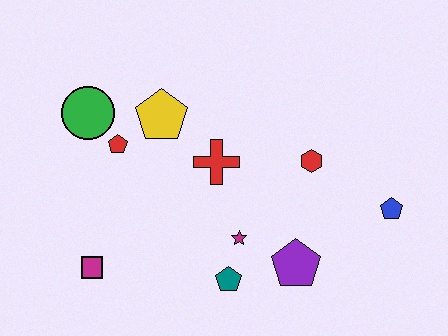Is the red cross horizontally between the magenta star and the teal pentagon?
No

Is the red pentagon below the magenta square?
No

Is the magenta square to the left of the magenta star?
Yes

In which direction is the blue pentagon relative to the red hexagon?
The blue pentagon is to the right of the red hexagon.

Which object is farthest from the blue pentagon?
The green circle is farthest from the blue pentagon.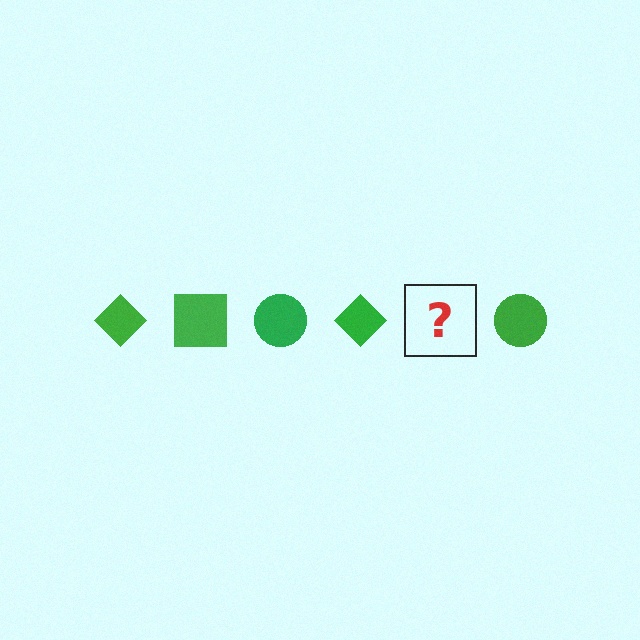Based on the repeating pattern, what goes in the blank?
The blank should be a green square.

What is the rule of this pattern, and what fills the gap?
The rule is that the pattern cycles through diamond, square, circle shapes in green. The gap should be filled with a green square.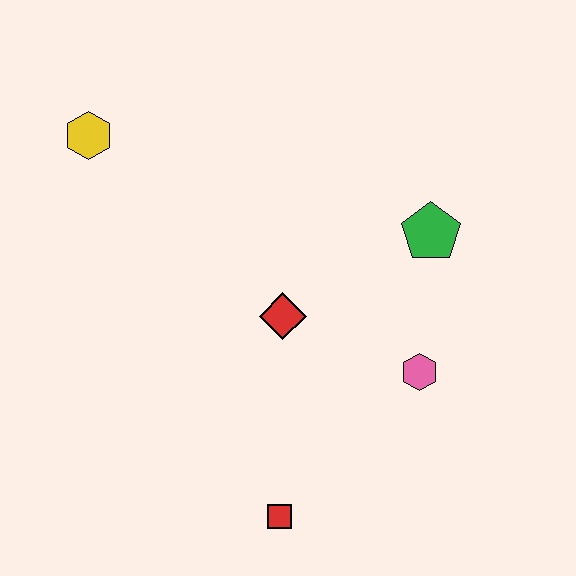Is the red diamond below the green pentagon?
Yes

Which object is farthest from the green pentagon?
The yellow hexagon is farthest from the green pentagon.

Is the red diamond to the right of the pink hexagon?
No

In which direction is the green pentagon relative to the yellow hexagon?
The green pentagon is to the right of the yellow hexagon.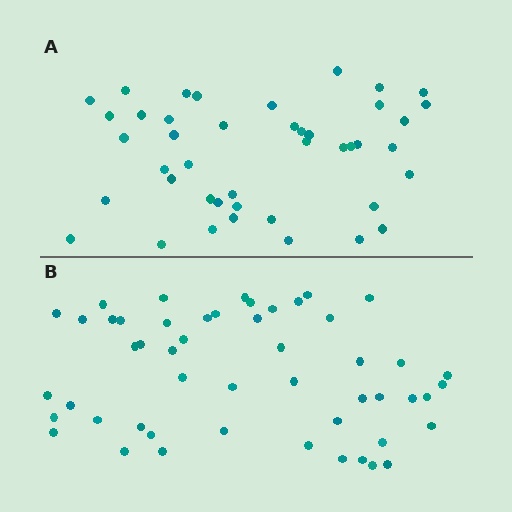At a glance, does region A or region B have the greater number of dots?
Region B (the bottom region) has more dots.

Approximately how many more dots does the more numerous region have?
Region B has roughly 8 or so more dots than region A.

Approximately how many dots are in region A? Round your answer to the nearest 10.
About 40 dots. (The exact count is 43, which rounds to 40.)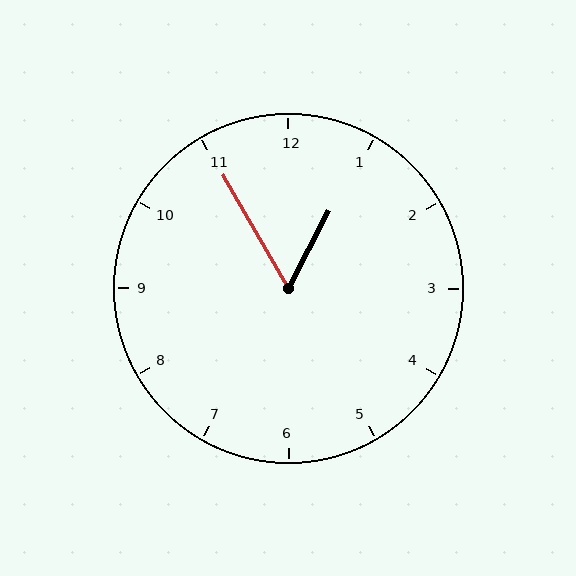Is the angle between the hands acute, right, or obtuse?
It is acute.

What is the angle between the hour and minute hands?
Approximately 58 degrees.